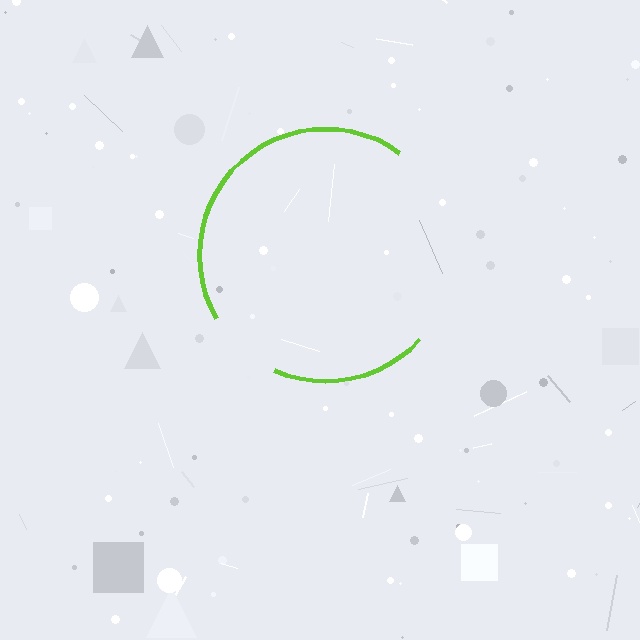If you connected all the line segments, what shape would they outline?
They would outline a circle.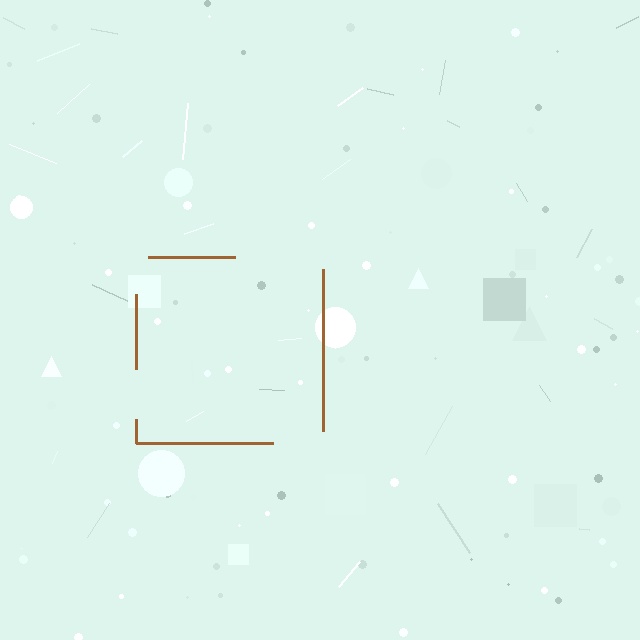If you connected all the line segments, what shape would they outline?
They would outline a square.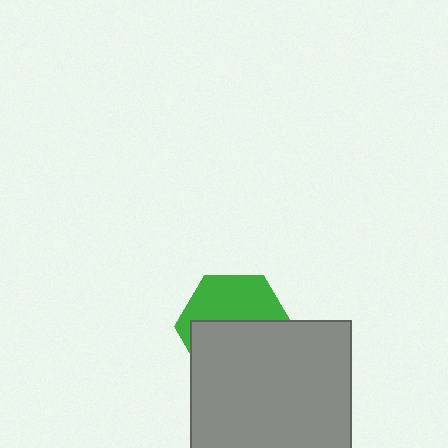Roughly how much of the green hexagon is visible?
A small part of it is visible (roughly 44%).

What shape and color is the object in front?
The object in front is a gray rectangle.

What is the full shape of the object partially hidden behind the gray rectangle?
The partially hidden object is a green hexagon.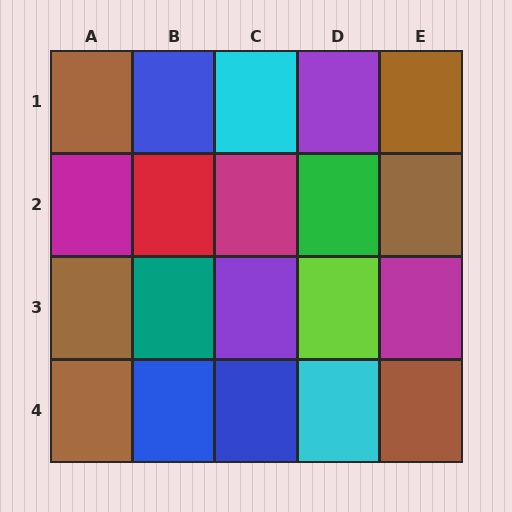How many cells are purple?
2 cells are purple.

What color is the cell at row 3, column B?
Teal.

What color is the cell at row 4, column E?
Brown.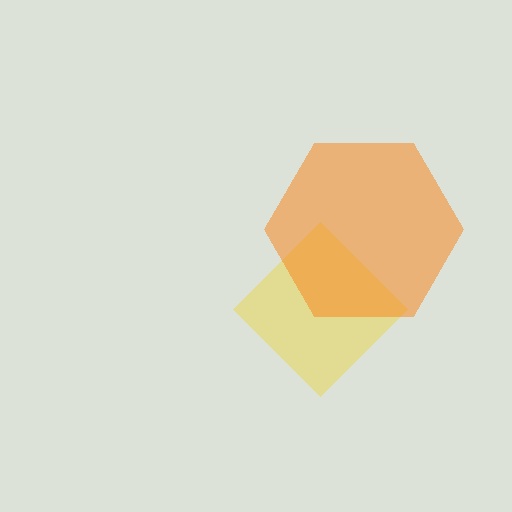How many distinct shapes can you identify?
There are 2 distinct shapes: a yellow diamond, an orange hexagon.